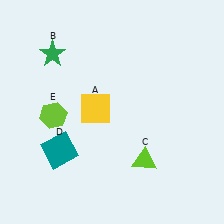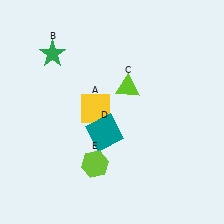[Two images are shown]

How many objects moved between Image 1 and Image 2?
3 objects moved between the two images.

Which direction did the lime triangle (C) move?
The lime triangle (C) moved up.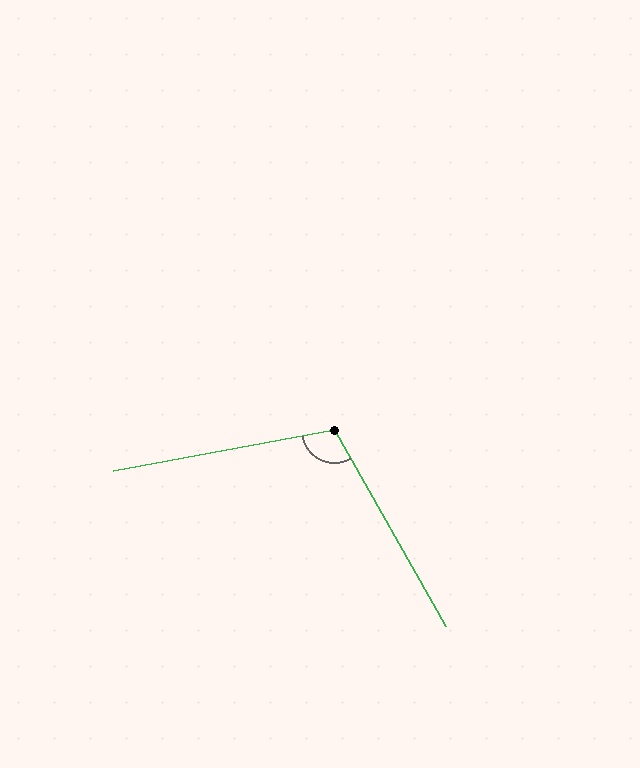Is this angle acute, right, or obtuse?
It is obtuse.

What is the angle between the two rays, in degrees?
Approximately 109 degrees.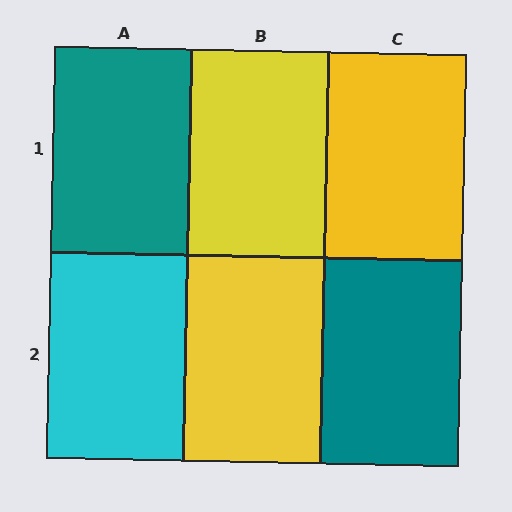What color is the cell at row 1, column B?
Yellow.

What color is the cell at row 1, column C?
Yellow.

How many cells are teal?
2 cells are teal.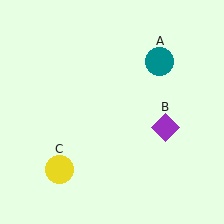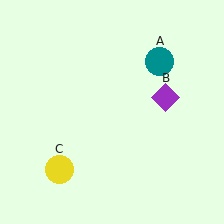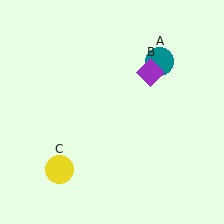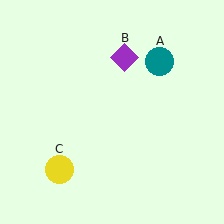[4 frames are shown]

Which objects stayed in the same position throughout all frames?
Teal circle (object A) and yellow circle (object C) remained stationary.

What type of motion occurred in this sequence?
The purple diamond (object B) rotated counterclockwise around the center of the scene.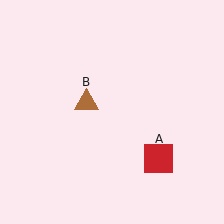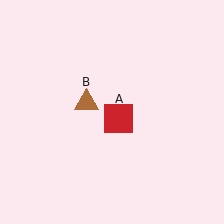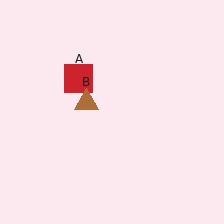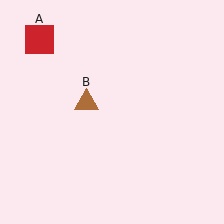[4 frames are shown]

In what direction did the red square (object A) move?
The red square (object A) moved up and to the left.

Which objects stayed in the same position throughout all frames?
Brown triangle (object B) remained stationary.